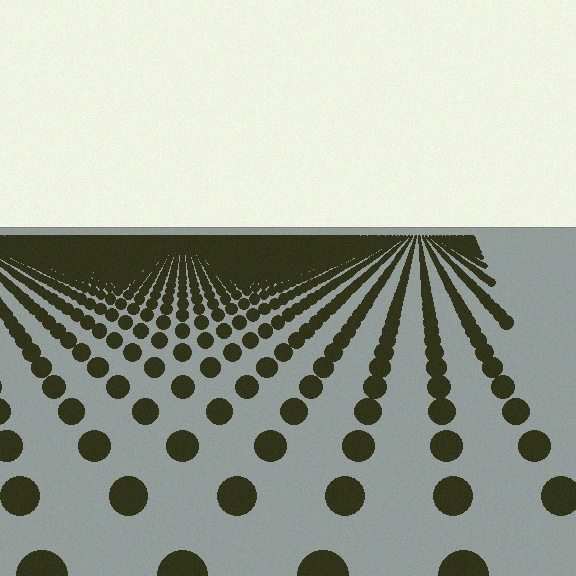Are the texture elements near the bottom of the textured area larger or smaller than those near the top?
Larger. Near the bottom, elements are closer to the viewer and appear at a bigger on-screen size.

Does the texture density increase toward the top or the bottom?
Density increases toward the top.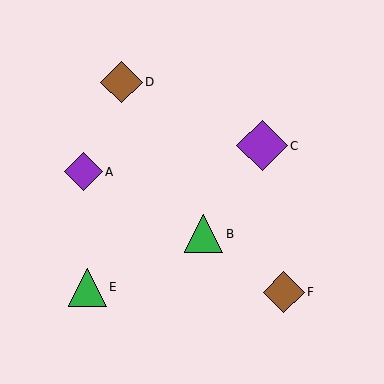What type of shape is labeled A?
Shape A is a purple diamond.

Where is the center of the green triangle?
The center of the green triangle is at (87, 287).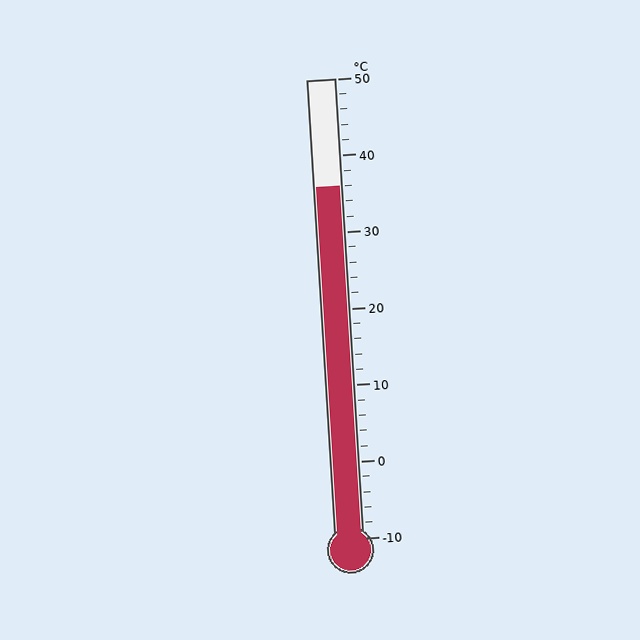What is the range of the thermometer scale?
The thermometer scale ranges from -10°C to 50°C.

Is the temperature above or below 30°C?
The temperature is above 30°C.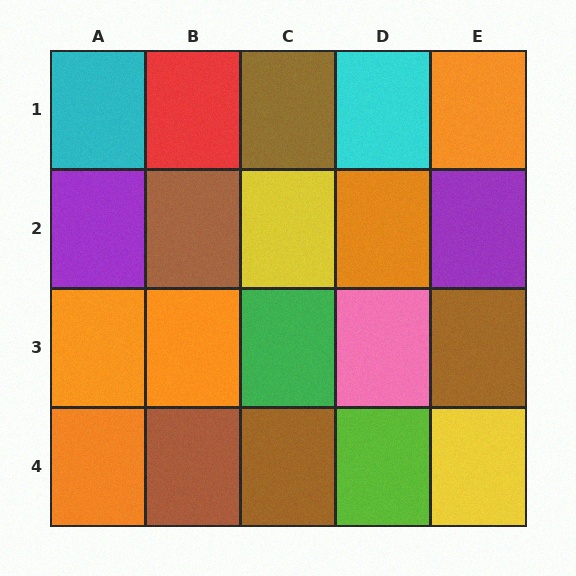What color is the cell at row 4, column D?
Lime.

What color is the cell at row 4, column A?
Orange.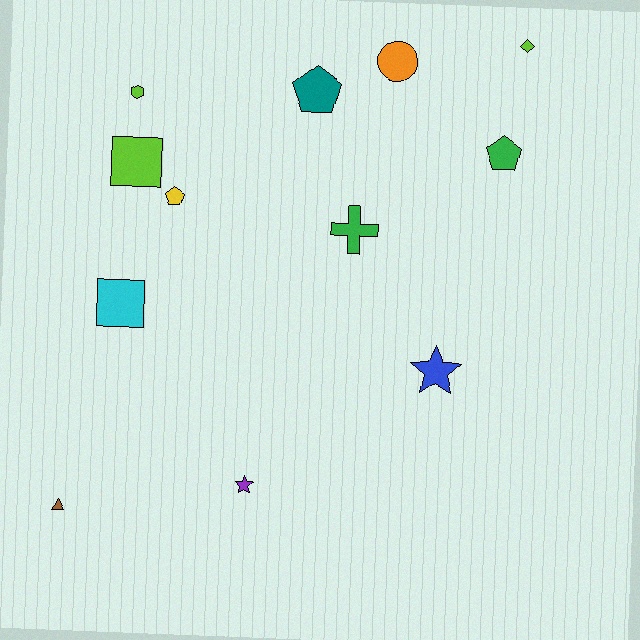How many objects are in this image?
There are 12 objects.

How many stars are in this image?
There are 2 stars.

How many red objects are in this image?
There are no red objects.